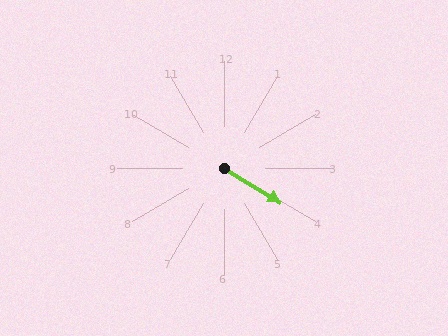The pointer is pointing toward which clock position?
Roughly 4 o'clock.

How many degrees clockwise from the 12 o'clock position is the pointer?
Approximately 121 degrees.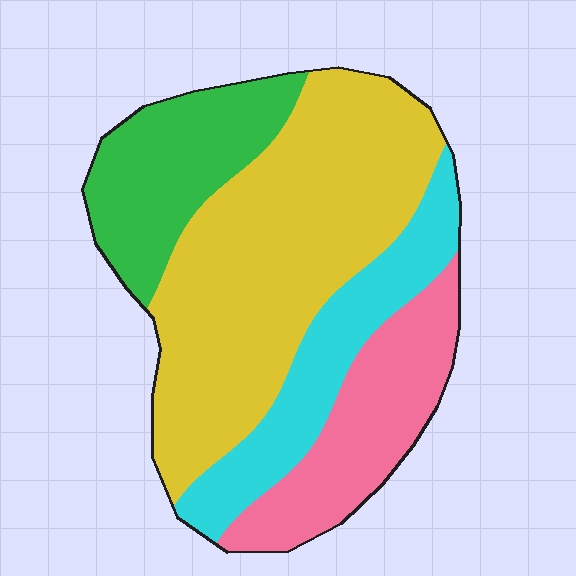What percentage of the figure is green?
Green covers about 20% of the figure.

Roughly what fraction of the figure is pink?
Pink covers around 20% of the figure.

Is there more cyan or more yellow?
Yellow.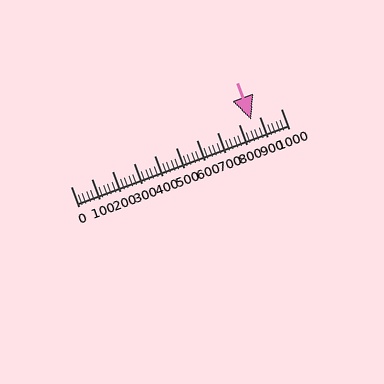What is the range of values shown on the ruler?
The ruler shows values from 0 to 1000.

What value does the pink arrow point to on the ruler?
The pink arrow points to approximately 859.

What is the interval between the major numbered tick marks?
The major tick marks are spaced 100 units apart.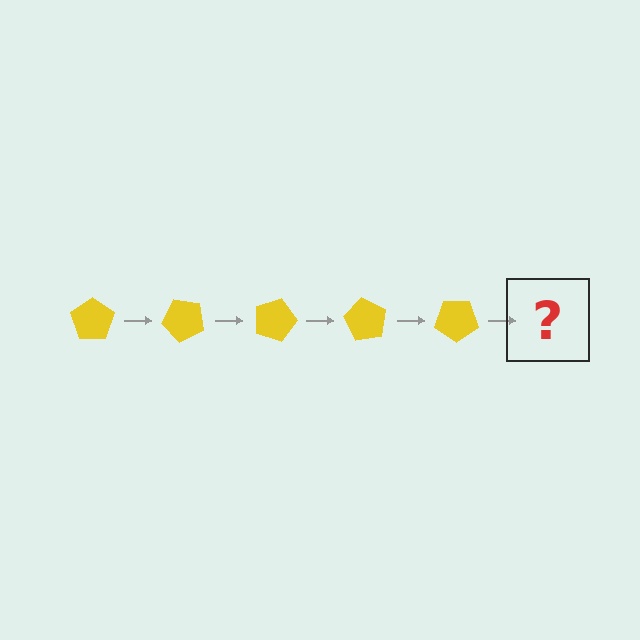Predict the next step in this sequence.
The next step is a yellow pentagon rotated 225 degrees.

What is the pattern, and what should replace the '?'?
The pattern is that the pentagon rotates 45 degrees each step. The '?' should be a yellow pentagon rotated 225 degrees.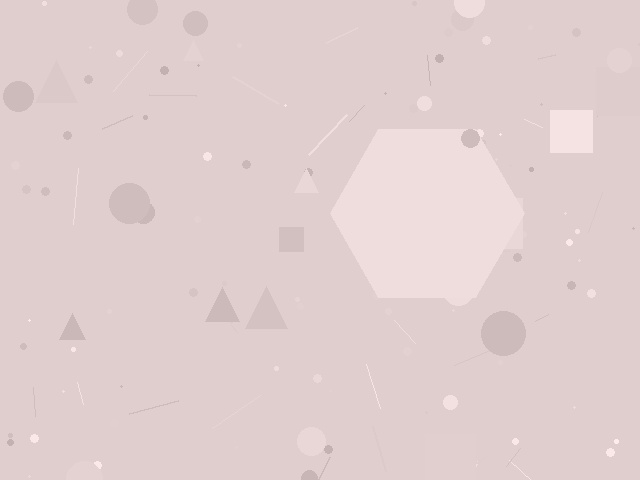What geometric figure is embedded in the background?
A hexagon is embedded in the background.